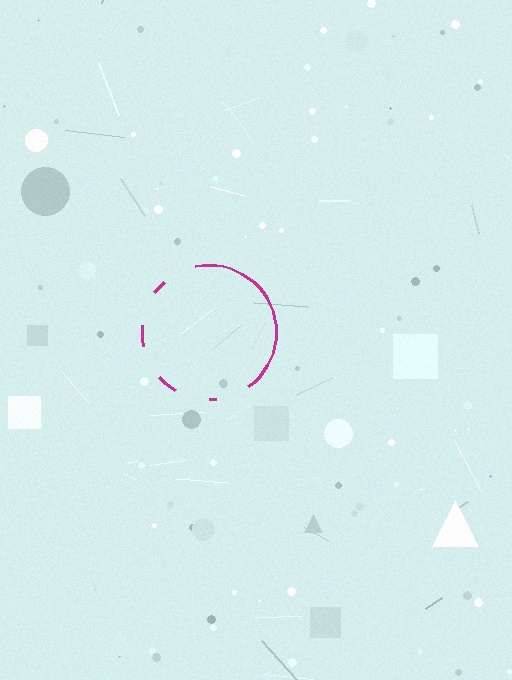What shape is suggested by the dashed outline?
The dashed outline suggests a circle.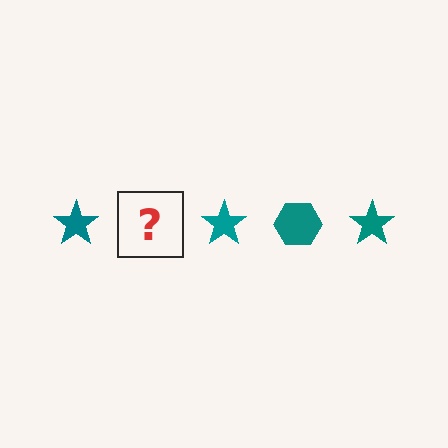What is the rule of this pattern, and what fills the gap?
The rule is that the pattern cycles through star, hexagon shapes in teal. The gap should be filled with a teal hexagon.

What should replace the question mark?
The question mark should be replaced with a teal hexagon.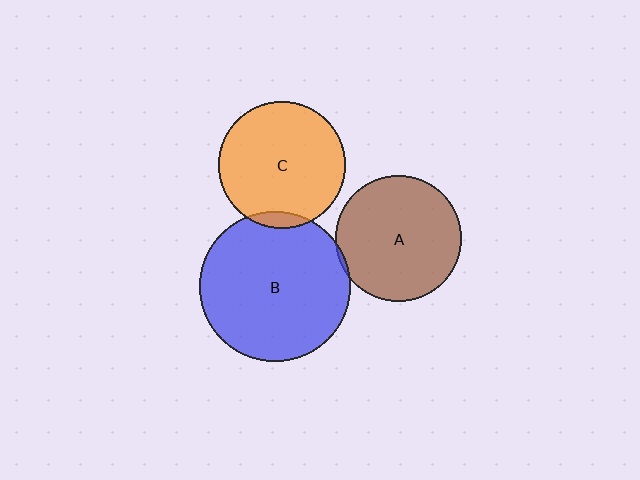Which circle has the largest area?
Circle B (blue).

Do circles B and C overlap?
Yes.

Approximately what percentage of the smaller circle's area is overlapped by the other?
Approximately 5%.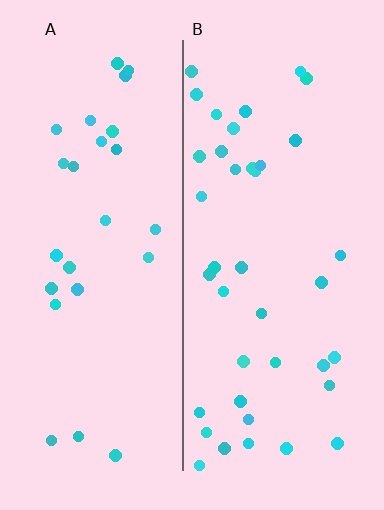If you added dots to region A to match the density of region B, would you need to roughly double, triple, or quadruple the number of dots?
Approximately double.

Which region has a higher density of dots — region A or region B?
B (the right).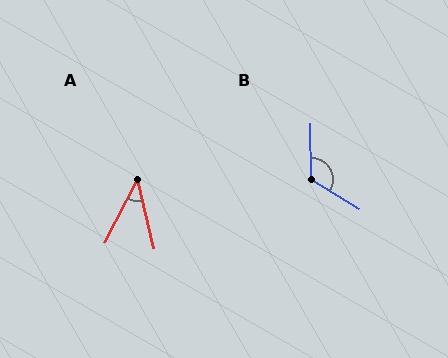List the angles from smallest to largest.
A (41°), B (122°).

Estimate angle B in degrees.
Approximately 122 degrees.